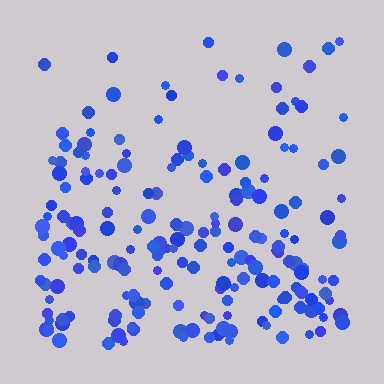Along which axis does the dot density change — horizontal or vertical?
Vertical.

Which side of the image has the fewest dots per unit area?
The top.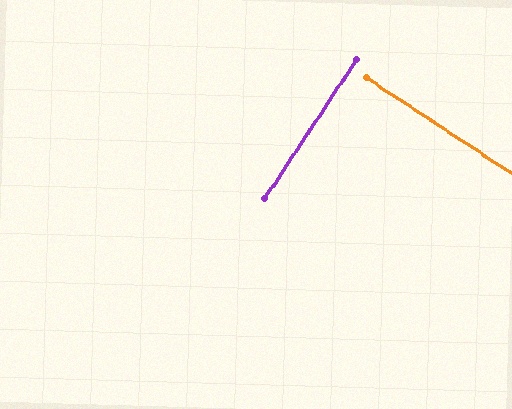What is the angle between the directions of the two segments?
Approximately 90 degrees.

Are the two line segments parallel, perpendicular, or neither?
Perpendicular — they meet at approximately 90°.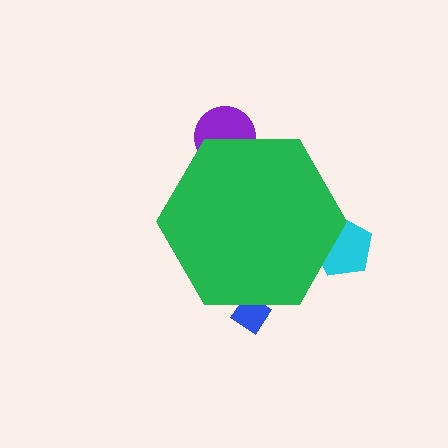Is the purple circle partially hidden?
Yes, the purple circle is partially hidden behind the green hexagon.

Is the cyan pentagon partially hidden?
Yes, the cyan pentagon is partially hidden behind the green hexagon.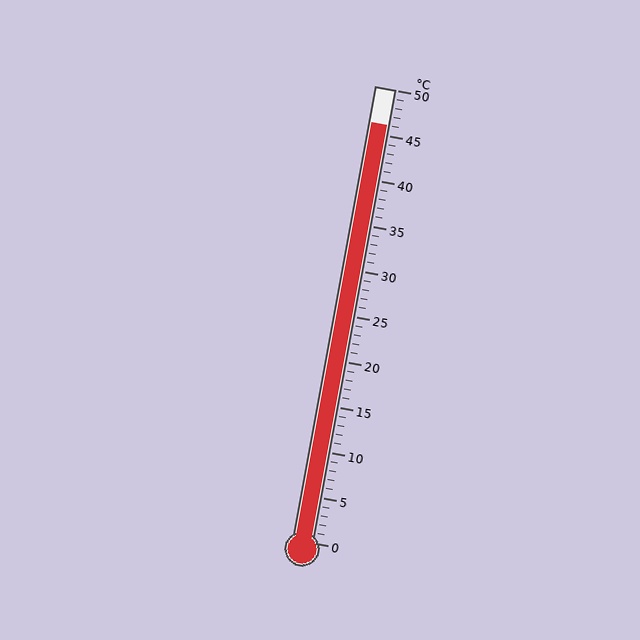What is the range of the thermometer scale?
The thermometer scale ranges from 0°C to 50°C.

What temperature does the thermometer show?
The thermometer shows approximately 46°C.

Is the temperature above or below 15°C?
The temperature is above 15°C.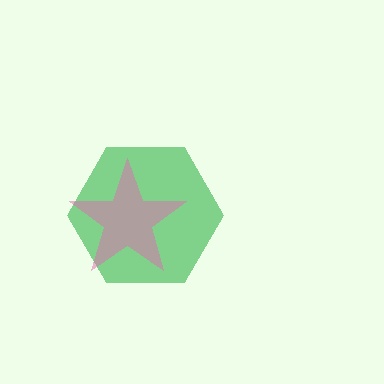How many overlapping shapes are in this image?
There are 2 overlapping shapes in the image.